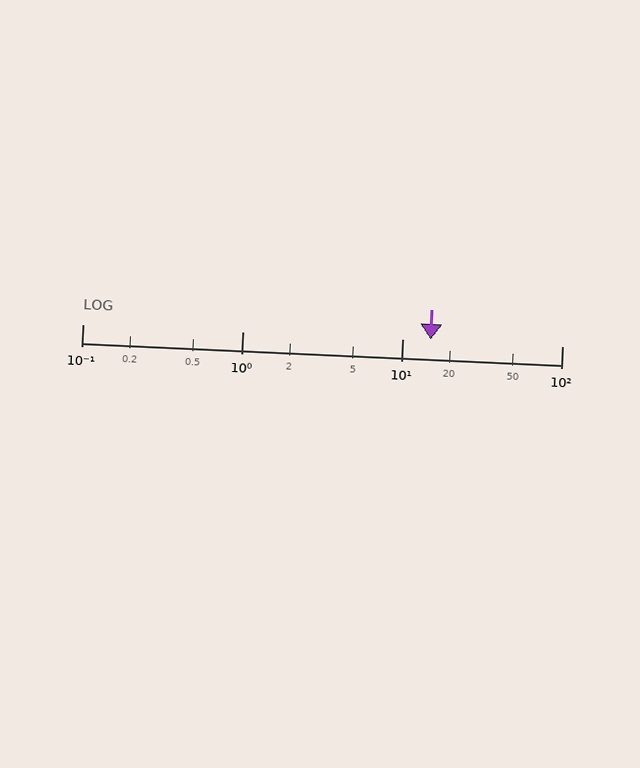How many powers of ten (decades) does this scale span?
The scale spans 3 decades, from 0.1 to 100.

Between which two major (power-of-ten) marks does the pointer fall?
The pointer is between 10 and 100.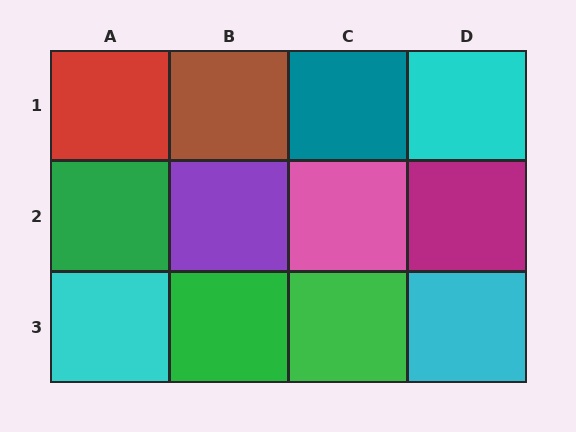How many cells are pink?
1 cell is pink.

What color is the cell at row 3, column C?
Green.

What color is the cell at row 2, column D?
Magenta.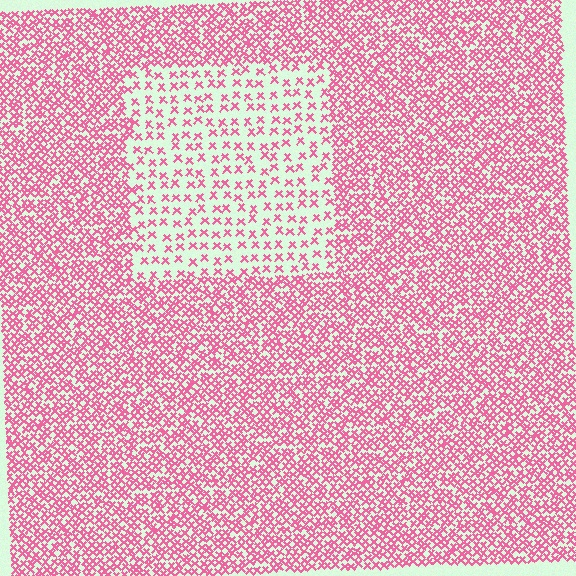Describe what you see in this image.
The image contains small pink elements arranged at two different densities. A rectangle-shaped region is visible where the elements are less densely packed than the surrounding area.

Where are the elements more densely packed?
The elements are more densely packed outside the rectangle boundary.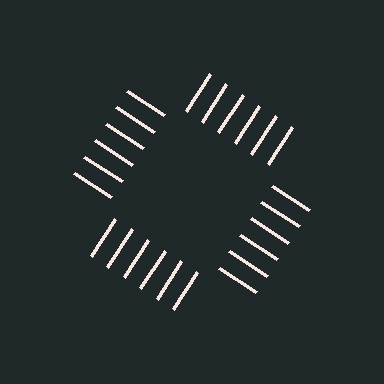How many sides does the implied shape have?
4 sides — the line-ends trace a square.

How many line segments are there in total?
24 — 6 along each of the 4 edges.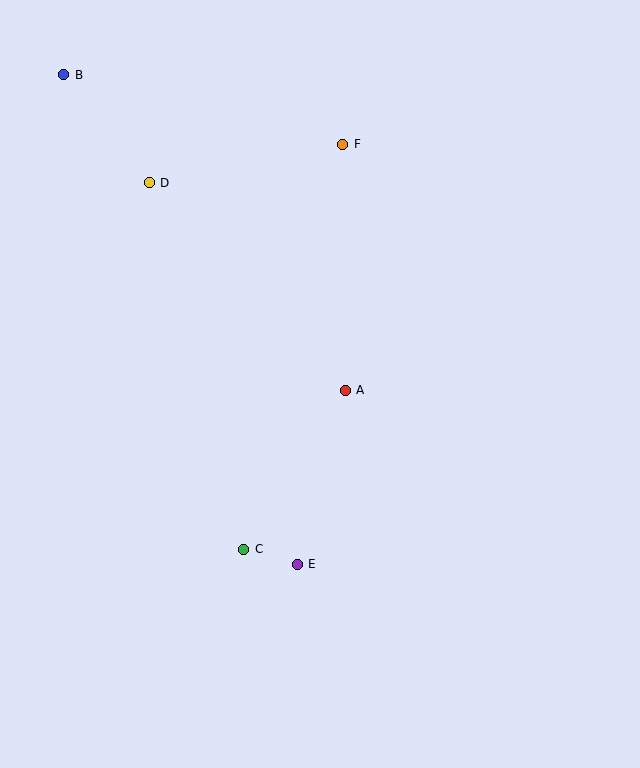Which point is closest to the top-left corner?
Point B is closest to the top-left corner.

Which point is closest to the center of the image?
Point A at (345, 390) is closest to the center.